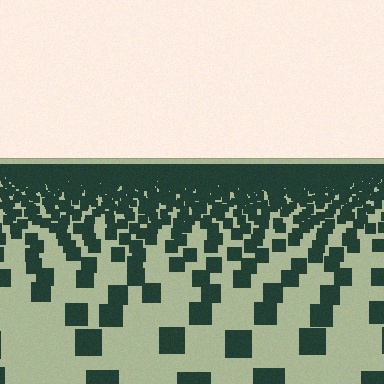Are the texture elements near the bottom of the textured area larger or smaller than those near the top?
Larger. Near the bottom, elements are closer to the viewer and appear at a bigger on-screen size.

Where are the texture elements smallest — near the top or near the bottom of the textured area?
Near the top.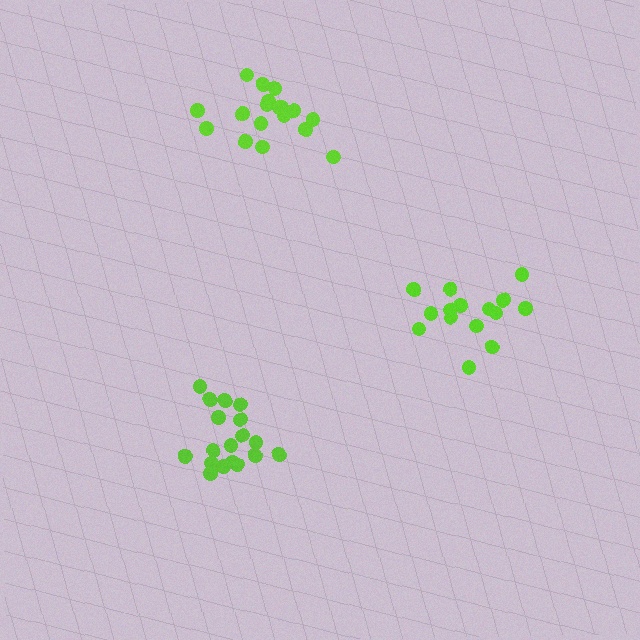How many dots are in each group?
Group 1: 18 dots, Group 2: 18 dots, Group 3: 15 dots (51 total).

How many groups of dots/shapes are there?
There are 3 groups.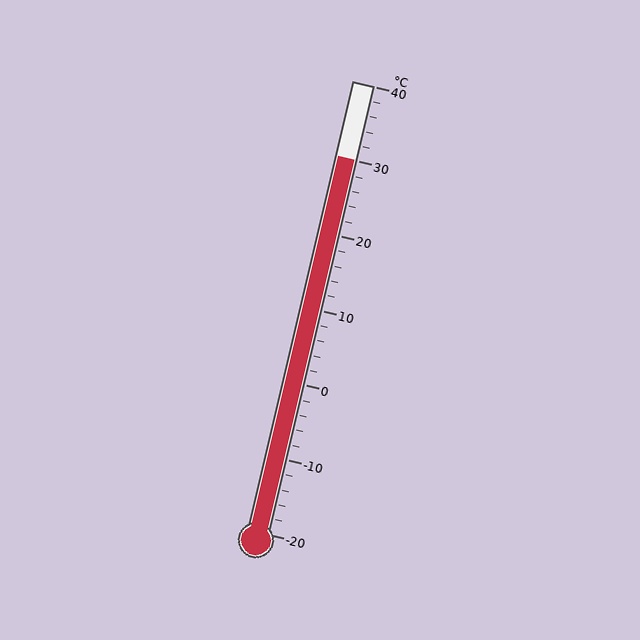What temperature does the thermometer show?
The thermometer shows approximately 30°C.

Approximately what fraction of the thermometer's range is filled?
The thermometer is filled to approximately 85% of its range.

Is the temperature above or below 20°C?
The temperature is above 20°C.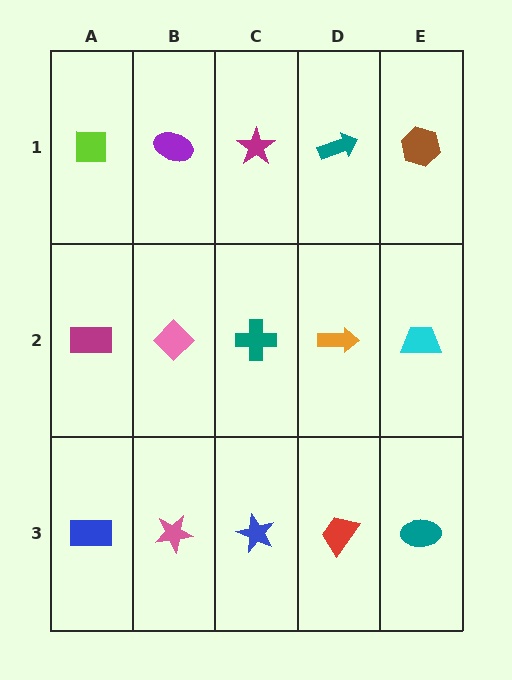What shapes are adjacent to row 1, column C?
A teal cross (row 2, column C), a purple ellipse (row 1, column B), a teal arrow (row 1, column D).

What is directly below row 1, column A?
A magenta rectangle.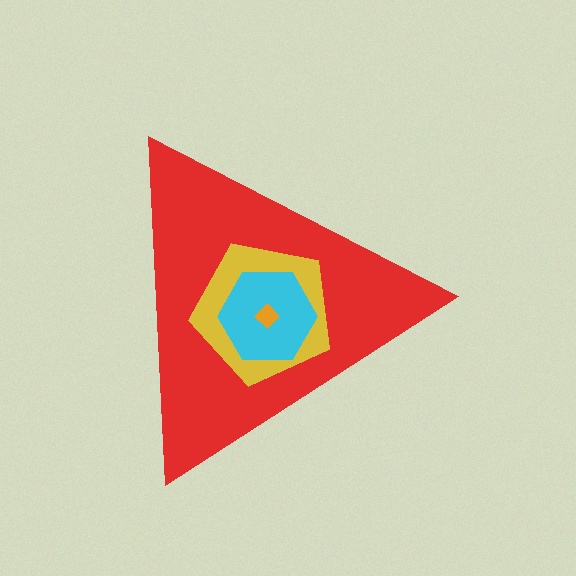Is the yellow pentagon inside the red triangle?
Yes.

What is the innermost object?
The orange diamond.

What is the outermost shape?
The red triangle.